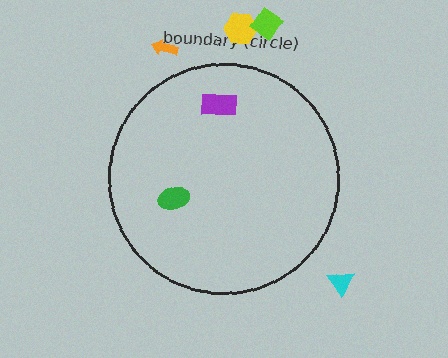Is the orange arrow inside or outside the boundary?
Outside.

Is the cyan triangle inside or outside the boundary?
Outside.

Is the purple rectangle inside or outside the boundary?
Inside.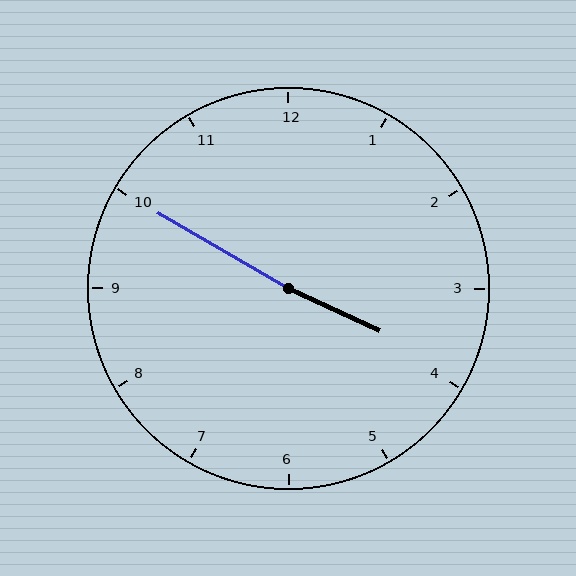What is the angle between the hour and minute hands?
Approximately 175 degrees.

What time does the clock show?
3:50.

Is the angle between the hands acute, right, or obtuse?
It is obtuse.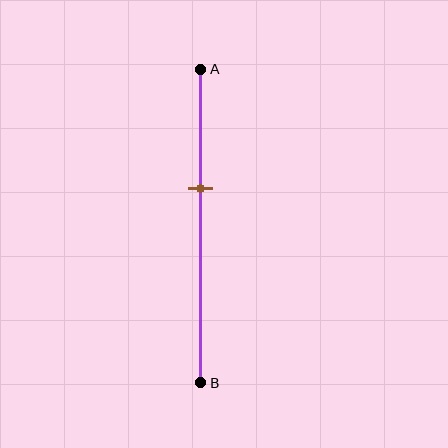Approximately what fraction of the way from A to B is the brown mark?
The brown mark is approximately 40% of the way from A to B.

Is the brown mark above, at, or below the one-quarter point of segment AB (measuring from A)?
The brown mark is below the one-quarter point of segment AB.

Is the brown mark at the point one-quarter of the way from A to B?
No, the mark is at about 40% from A, not at the 25% one-quarter point.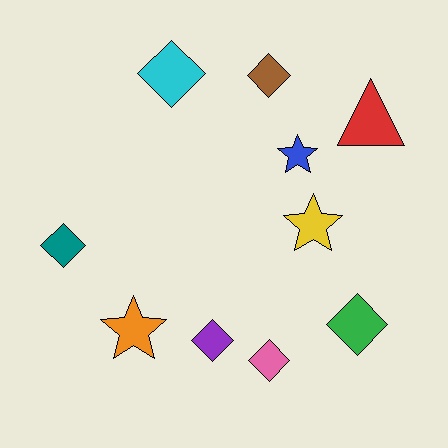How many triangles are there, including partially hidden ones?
There is 1 triangle.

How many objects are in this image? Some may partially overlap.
There are 10 objects.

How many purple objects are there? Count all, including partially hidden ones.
There is 1 purple object.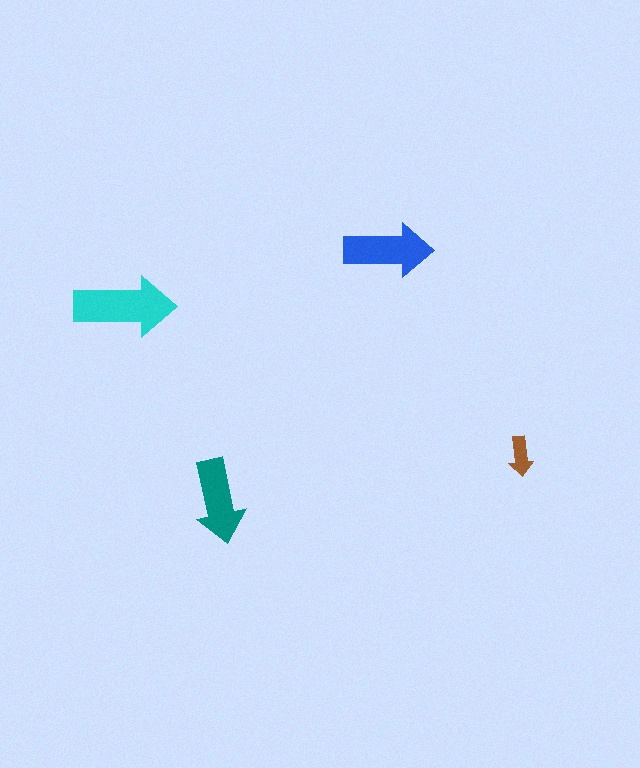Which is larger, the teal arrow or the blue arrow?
The blue one.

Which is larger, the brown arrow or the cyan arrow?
The cyan one.